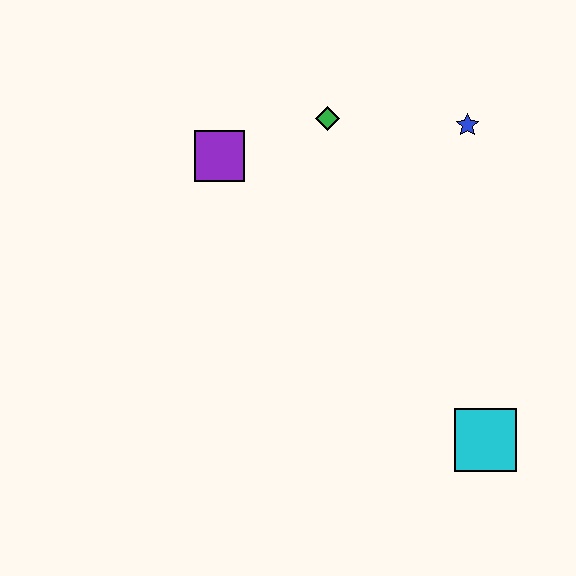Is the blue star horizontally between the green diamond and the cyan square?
Yes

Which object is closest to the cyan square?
The blue star is closest to the cyan square.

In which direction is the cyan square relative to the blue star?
The cyan square is below the blue star.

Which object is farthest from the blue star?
The cyan square is farthest from the blue star.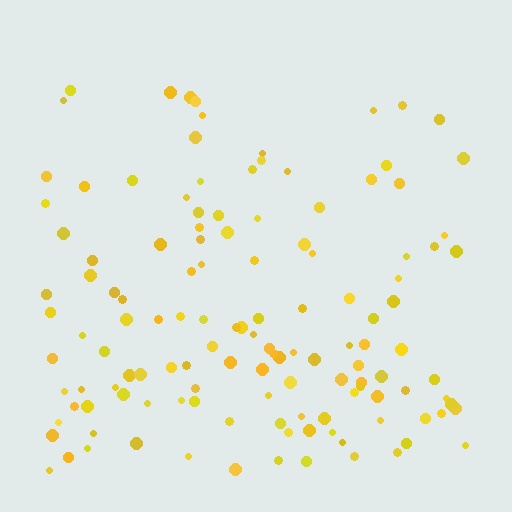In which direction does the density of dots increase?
From top to bottom, with the bottom side densest.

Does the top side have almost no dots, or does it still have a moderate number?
Still a moderate number, just noticeably fewer than the bottom.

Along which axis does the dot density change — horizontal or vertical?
Vertical.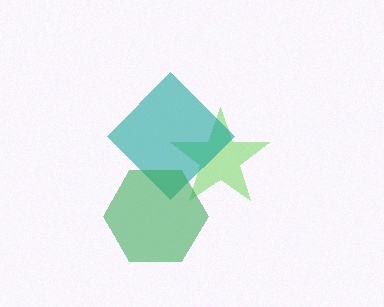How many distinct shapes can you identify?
There are 3 distinct shapes: a lime star, a teal diamond, a green hexagon.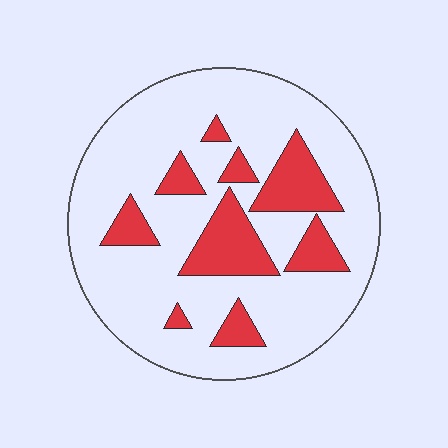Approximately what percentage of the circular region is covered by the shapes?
Approximately 20%.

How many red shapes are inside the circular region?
9.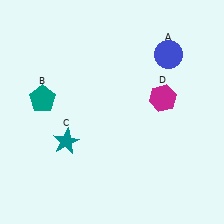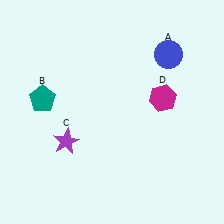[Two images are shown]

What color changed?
The star (C) changed from teal in Image 1 to purple in Image 2.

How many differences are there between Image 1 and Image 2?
There is 1 difference between the two images.